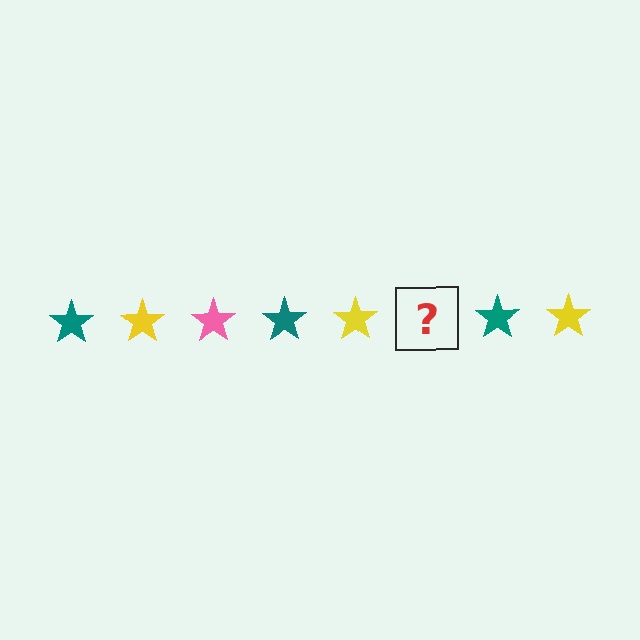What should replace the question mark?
The question mark should be replaced with a pink star.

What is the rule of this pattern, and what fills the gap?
The rule is that the pattern cycles through teal, yellow, pink stars. The gap should be filled with a pink star.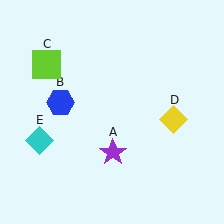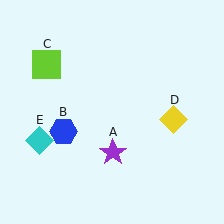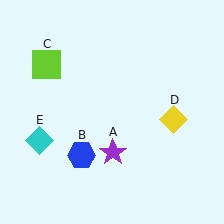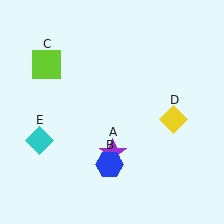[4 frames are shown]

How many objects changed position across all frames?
1 object changed position: blue hexagon (object B).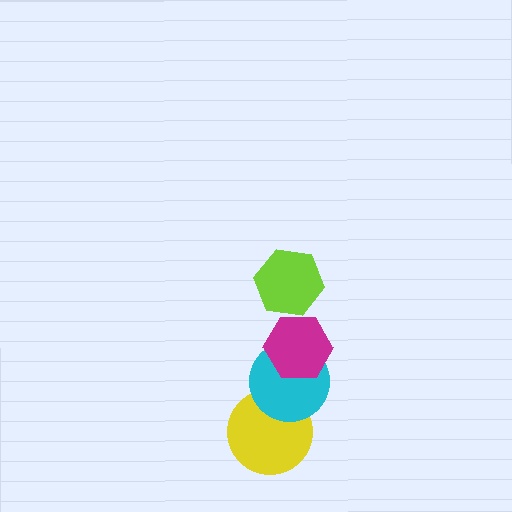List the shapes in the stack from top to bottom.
From top to bottom: the lime hexagon, the magenta hexagon, the cyan circle, the yellow circle.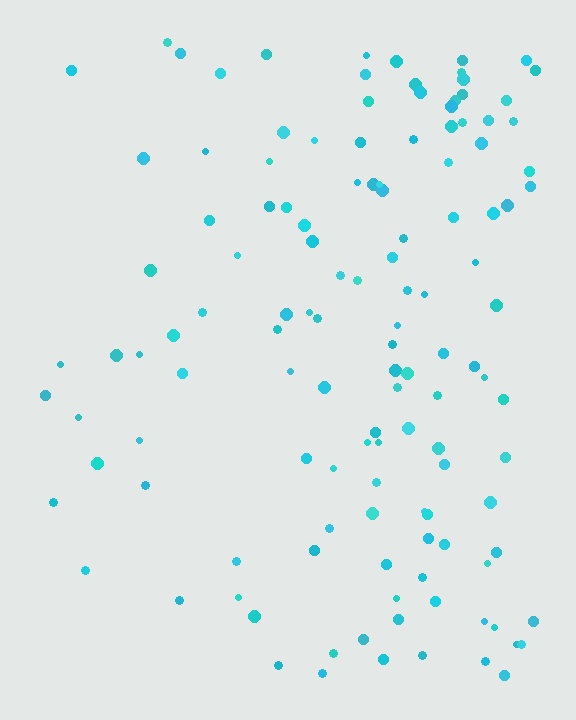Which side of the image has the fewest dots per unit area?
The left.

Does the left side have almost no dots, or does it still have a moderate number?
Still a moderate number, just noticeably fewer than the right.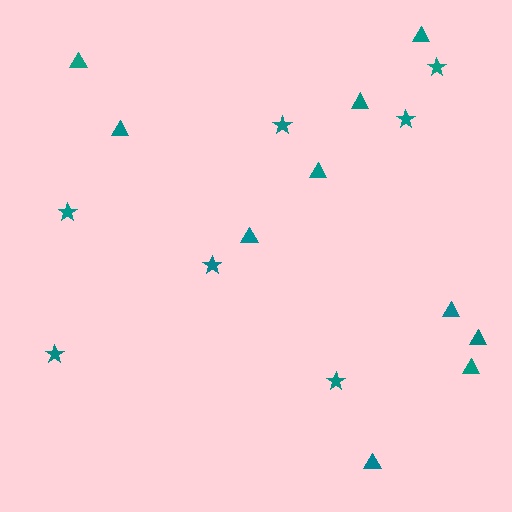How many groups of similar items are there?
There are 2 groups: one group of triangles (10) and one group of stars (7).